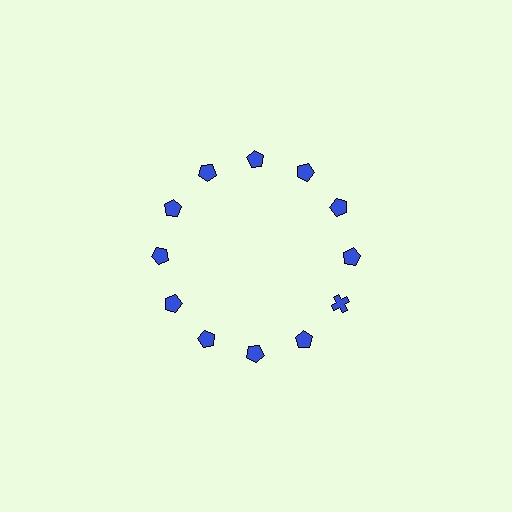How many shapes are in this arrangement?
There are 12 shapes arranged in a ring pattern.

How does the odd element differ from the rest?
It has a different shape: cross instead of pentagon.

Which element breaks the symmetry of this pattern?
The blue cross at roughly the 4 o'clock position breaks the symmetry. All other shapes are blue pentagons.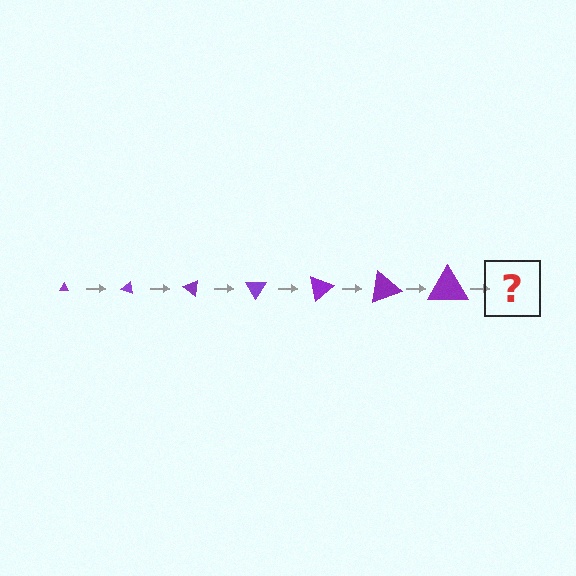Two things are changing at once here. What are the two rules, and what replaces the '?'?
The two rules are that the triangle grows larger each step and it rotates 20 degrees each step. The '?' should be a triangle, larger than the previous one and rotated 140 degrees from the start.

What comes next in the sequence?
The next element should be a triangle, larger than the previous one and rotated 140 degrees from the start.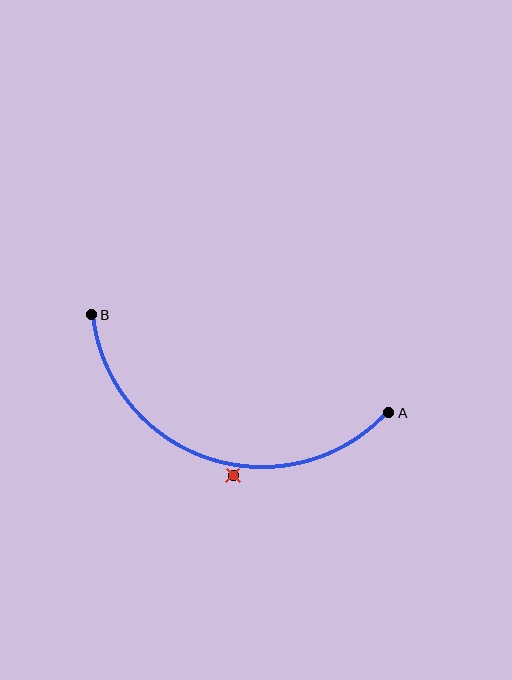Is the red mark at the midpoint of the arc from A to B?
No — the red mark does not lie on the arc at all. It sits slightly outside the curve.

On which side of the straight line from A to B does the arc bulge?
The arc bulges below the straight line connecting A and B.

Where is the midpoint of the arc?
The arc midpoint is the point on the curve farthest from the straight line joining A and B. It sits below that line.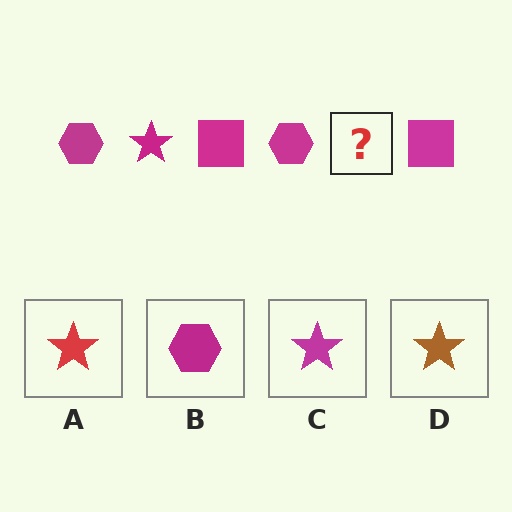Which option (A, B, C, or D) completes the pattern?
C.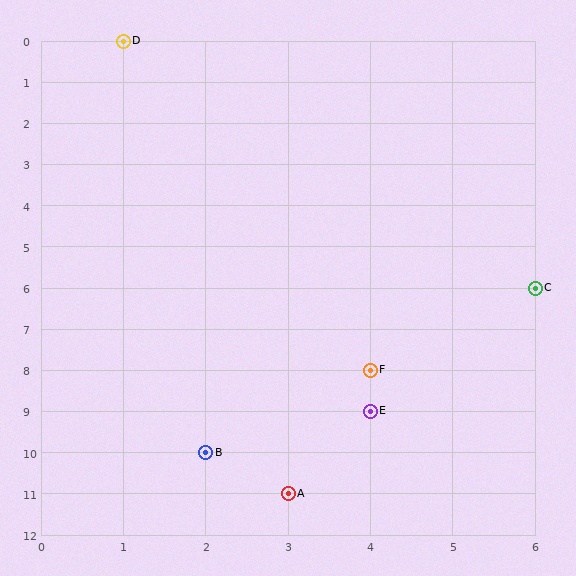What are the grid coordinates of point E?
Point E is at grid coordinates (4, 9).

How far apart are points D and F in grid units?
Points D and F are 3 columns and 8 rows apart (about 8.5 grid units diagonally).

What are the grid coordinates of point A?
Point A is at grid coordinates (3, 11).